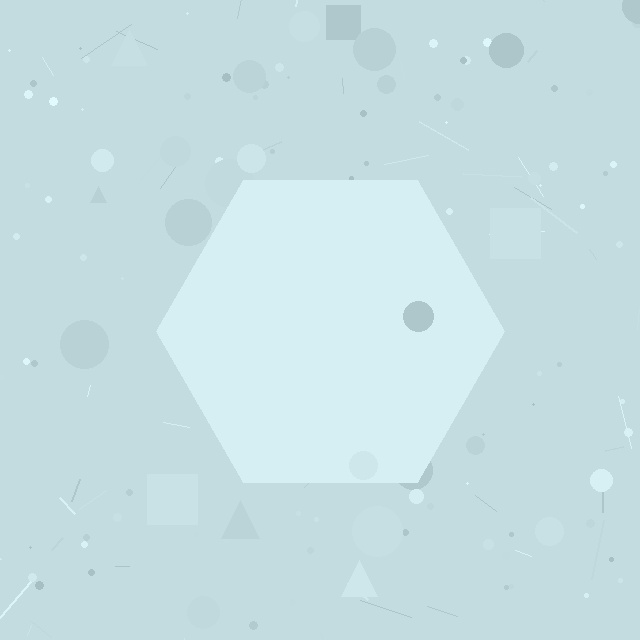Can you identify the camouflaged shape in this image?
The camouflaged shape is a hexagon.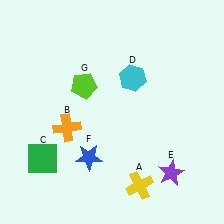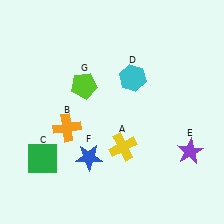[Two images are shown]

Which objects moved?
The objects that moved are: the yellow cross (A), the purple star (E).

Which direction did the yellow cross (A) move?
The yellow cross (A) moved up.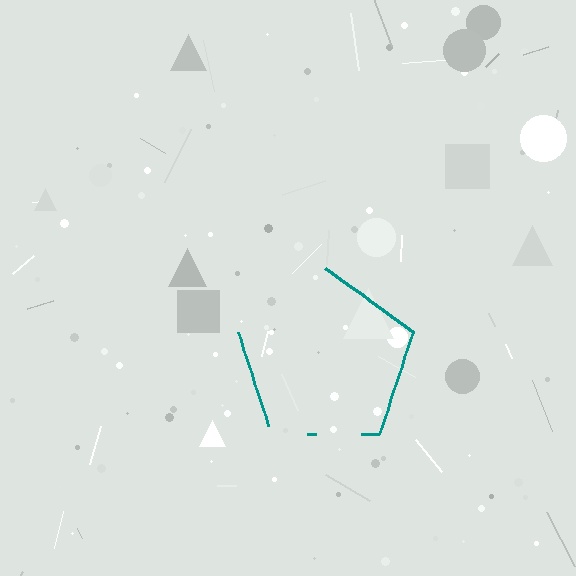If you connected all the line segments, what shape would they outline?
They would outline a pentagon.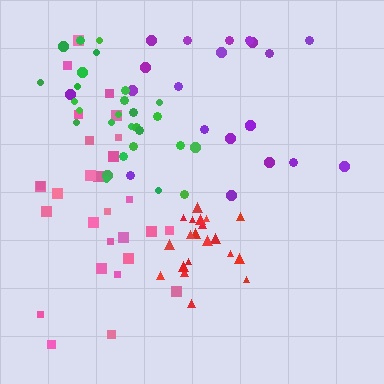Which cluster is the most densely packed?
Red.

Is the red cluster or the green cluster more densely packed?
Red.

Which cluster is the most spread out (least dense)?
Purple.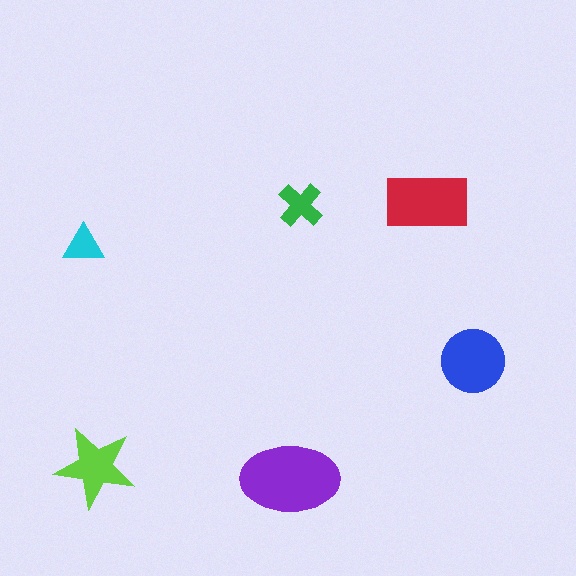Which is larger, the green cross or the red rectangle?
The red rectangle.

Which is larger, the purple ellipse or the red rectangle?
The purple ellipse.